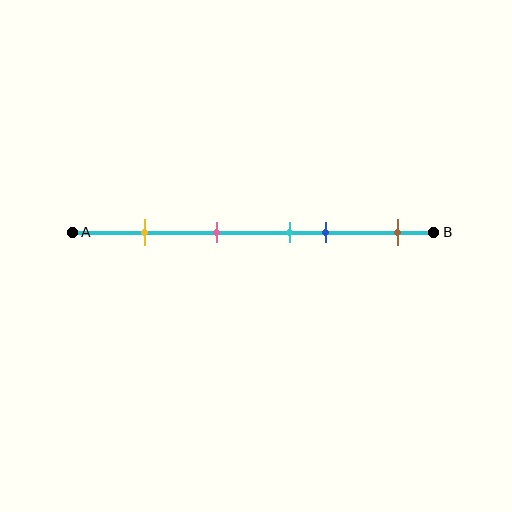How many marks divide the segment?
There are 5 marks dividing the segment.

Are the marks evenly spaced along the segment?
No, the marks are not evenly spaced.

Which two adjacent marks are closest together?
The cyan and blue marks are the closest adjacent pair.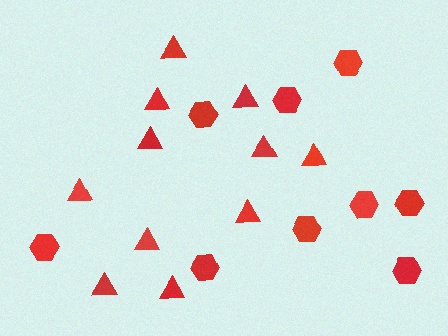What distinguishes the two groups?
There are 2 groups: one group of triangles (11) and one group of hexagons (9).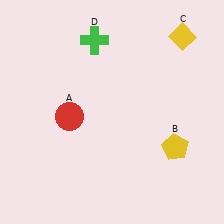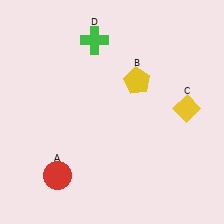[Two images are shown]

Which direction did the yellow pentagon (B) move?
The yellow pentagon (B) moved up.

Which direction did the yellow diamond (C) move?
The yellow diamond (C) moved down.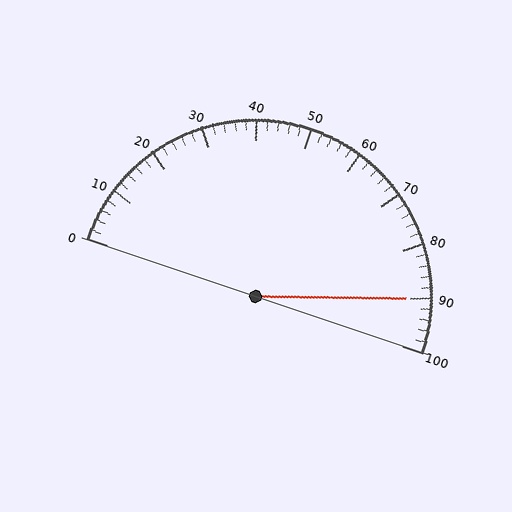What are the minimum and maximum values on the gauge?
The gauge ranges from 0 to 100.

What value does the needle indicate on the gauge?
The needle indicates approximately 90.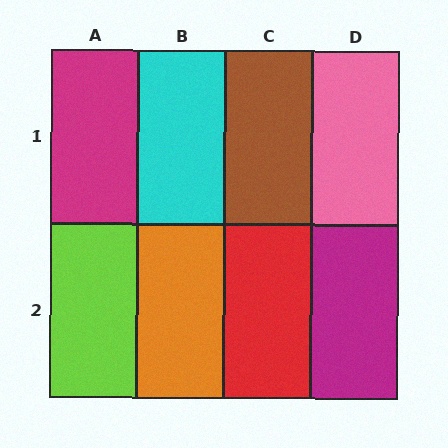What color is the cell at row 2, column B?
Orange.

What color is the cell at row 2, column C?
Red.